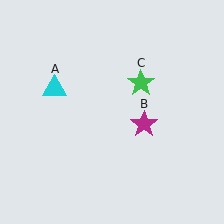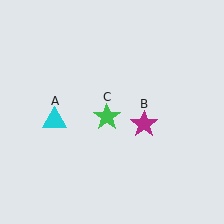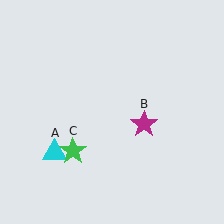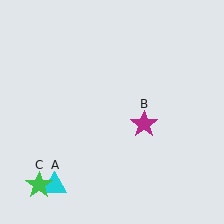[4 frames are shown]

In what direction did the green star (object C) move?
The green star (object C) moved down and to the left.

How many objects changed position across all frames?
2 objects changed position: cyan triangle (object A), green star (object C).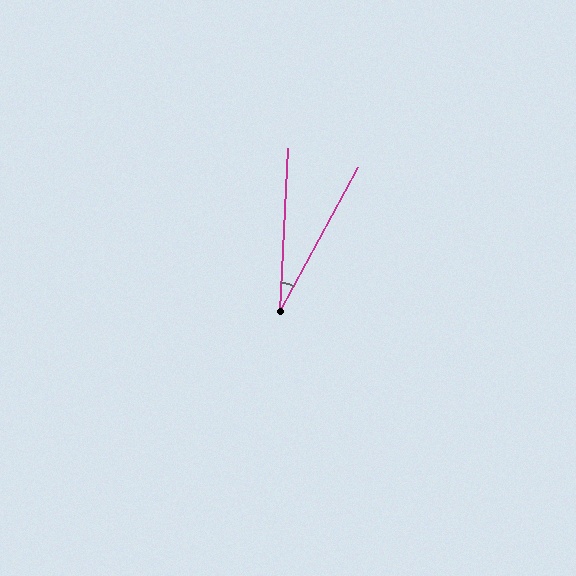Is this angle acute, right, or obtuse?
It is acute.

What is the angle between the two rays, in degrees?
Approximately 25 degrees.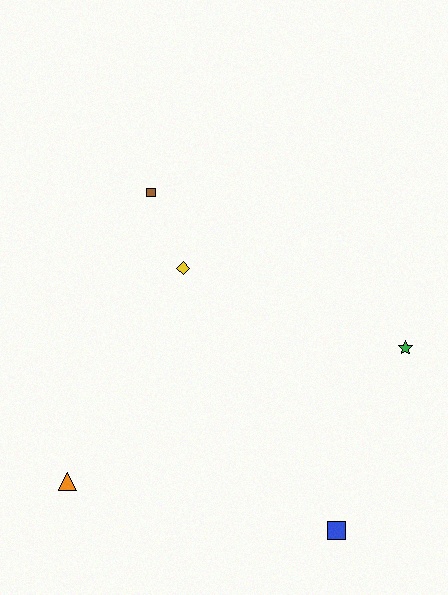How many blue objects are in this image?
There is 1 blue object.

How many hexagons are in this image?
There are no hexagons.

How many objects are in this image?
There are 5 objects.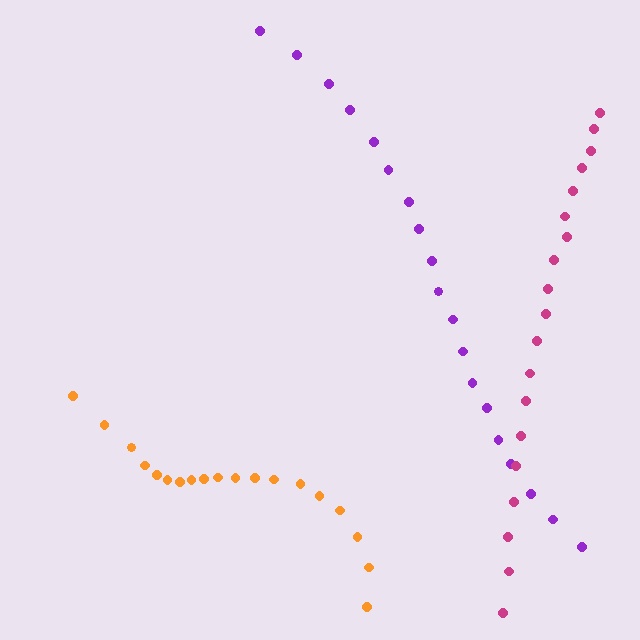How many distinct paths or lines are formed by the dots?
There are 3 distinct paths.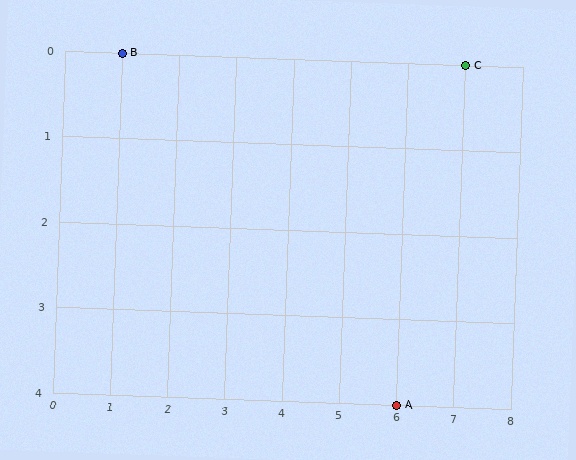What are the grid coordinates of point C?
Point C is at grid coordinates (7, 0).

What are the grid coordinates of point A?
Point A is at grid coordinates (6, 4).